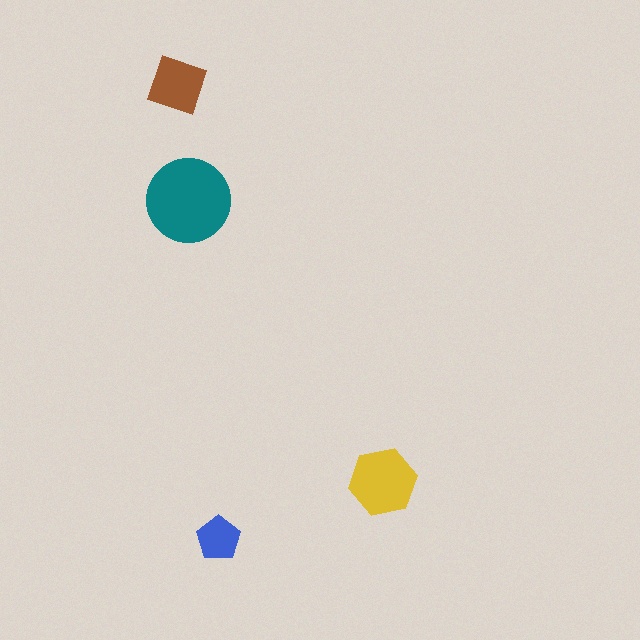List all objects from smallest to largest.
The blue pentagon, the brown diamond, the yellow hexagon, the teal circle.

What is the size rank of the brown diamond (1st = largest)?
3rd.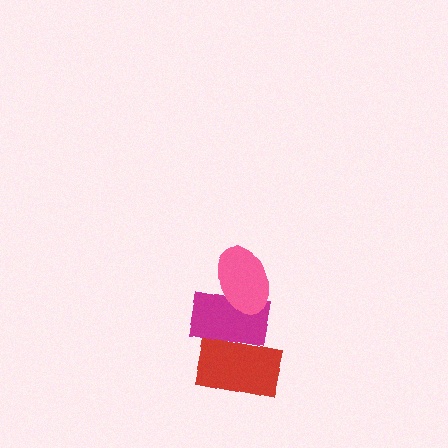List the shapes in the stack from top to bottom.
From top to bottom: the pink ellipse, the magenta rectangle, the red rectangle.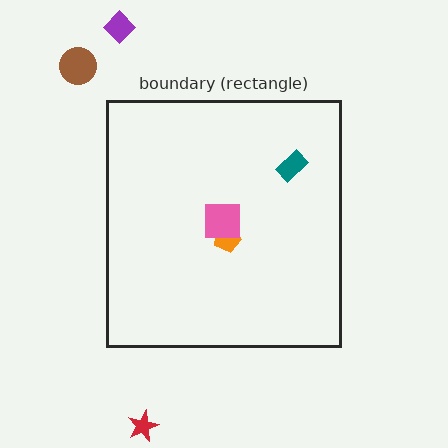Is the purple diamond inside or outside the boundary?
Outside.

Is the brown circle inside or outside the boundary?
Outside.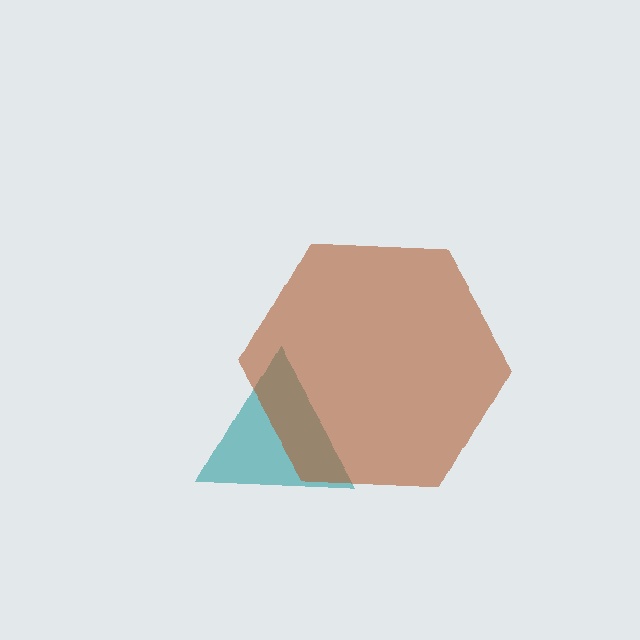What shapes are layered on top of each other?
The layered shapes are: a teal triangle, a brown hexagon.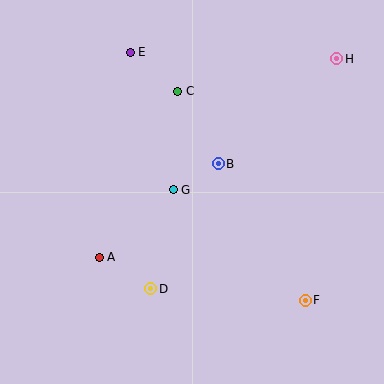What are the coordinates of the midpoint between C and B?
The midpoint between C and B is at (198, 128).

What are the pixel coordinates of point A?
Point A is at (99, 257).